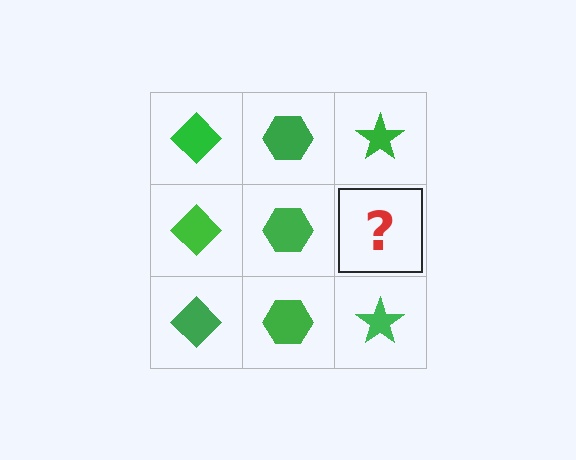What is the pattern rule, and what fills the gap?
The rule is that each column has a consistent shape. The gap should be filled with a green star.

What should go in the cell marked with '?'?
The missing cell should contain a green star.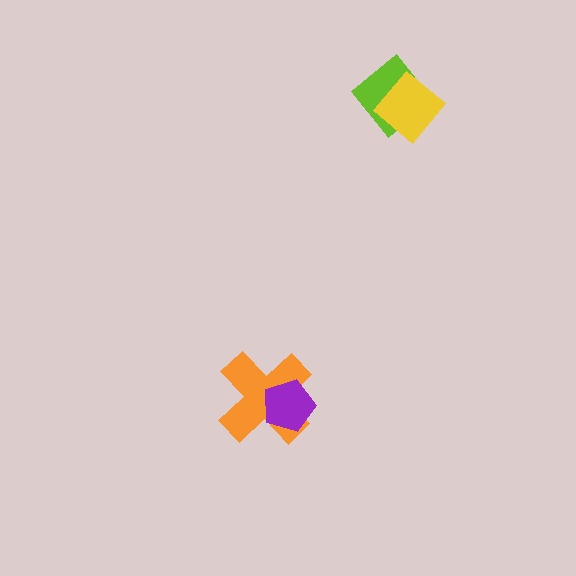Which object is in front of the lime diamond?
The yellow diamond is in front of the lime diamond.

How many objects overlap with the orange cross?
1 object overlaps with the orange cross.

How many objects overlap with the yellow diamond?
1 object overlaps with the yellow diamond.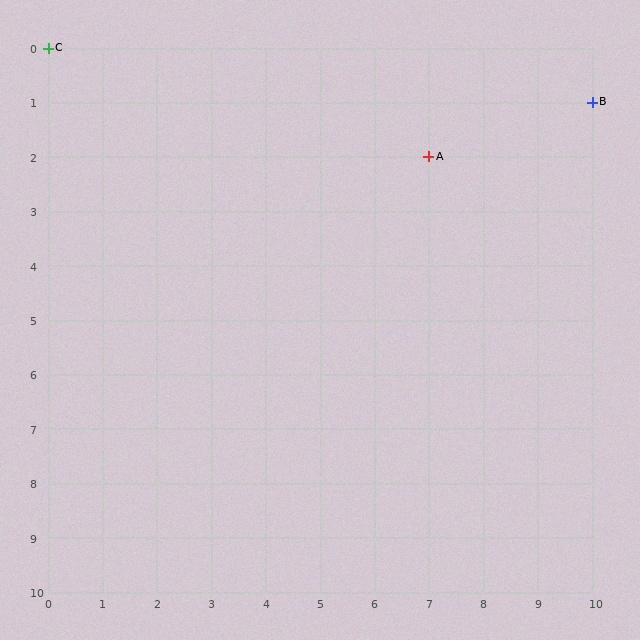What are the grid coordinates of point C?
Point C is at grid coordinates (0, 0).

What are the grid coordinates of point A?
Point A is at grid coordinates (7, 2).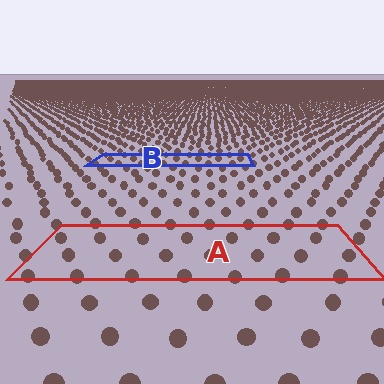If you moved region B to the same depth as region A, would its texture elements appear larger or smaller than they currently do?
They would appear larger. At a closer depth, the same texture elements are projected at a bigger on-screen size.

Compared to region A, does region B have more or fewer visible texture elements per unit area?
Region B has more texture elements per unit area — they are packed more densely because it is farther away.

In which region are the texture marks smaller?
The texture marks are smaller in region B, because it is farther away.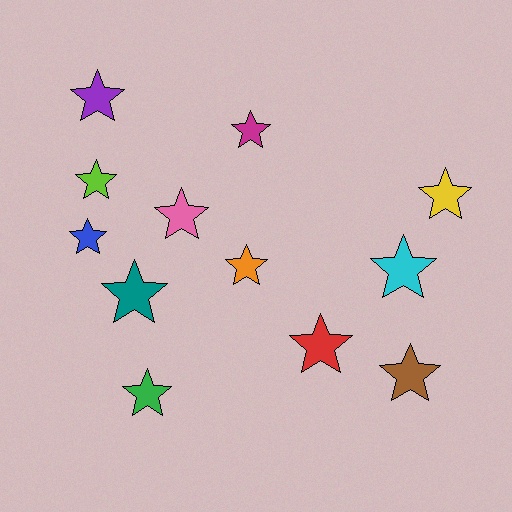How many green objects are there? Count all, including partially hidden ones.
There is 1 green object.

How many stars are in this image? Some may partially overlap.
There are 12 stars.